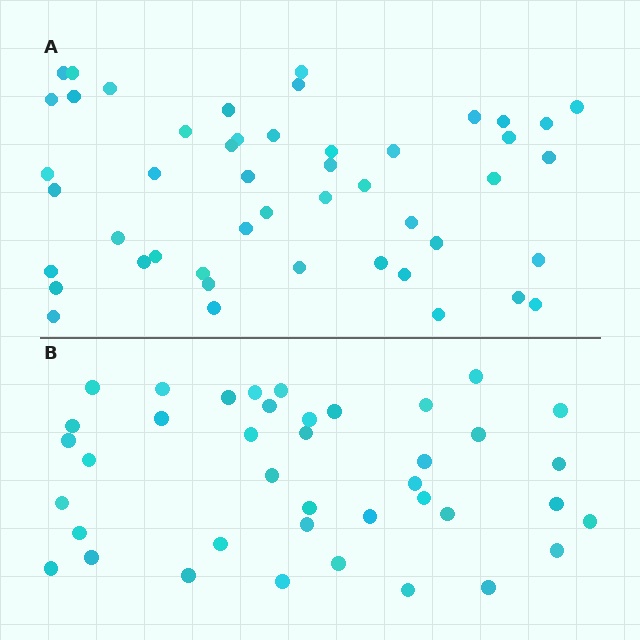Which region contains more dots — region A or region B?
Region A (the top region) has more dots.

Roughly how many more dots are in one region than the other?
Region A has roughly 8 or so more dots than region B.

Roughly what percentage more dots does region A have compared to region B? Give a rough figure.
About 20% more.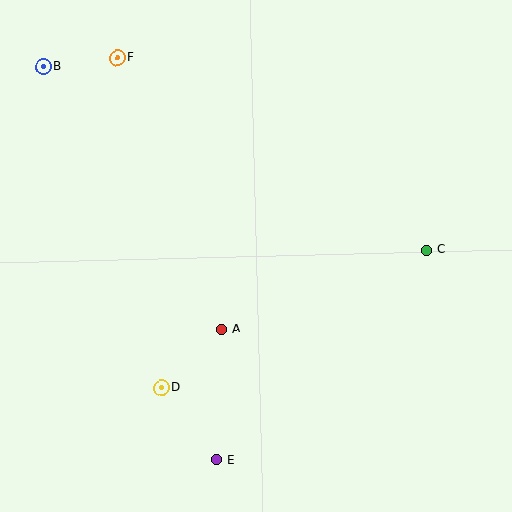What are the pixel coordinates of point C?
Point C is at (427, 250).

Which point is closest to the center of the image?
Point A at (222, 329) is closest to the center.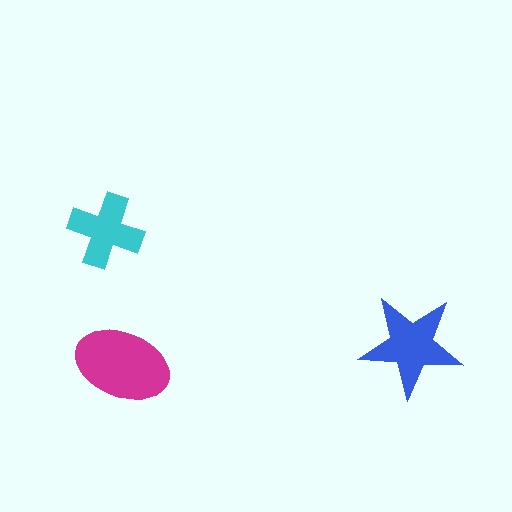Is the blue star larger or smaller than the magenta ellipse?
Smaller.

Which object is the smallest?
The cyan cross.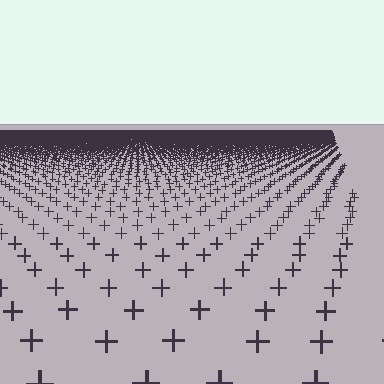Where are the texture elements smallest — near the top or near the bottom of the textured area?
Near the top.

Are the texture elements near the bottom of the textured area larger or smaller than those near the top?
Larger. Near the bottom, elements are closer to the viewer and appear at a bigger on-screen size.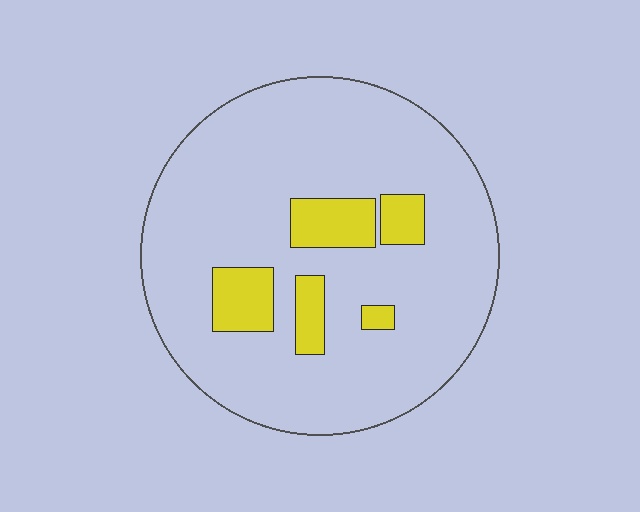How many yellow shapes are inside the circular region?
5.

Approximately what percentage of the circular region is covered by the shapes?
Approximately 15%.